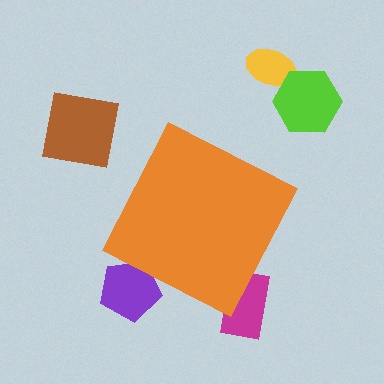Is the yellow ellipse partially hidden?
No, the yellow ellipse is fully visible.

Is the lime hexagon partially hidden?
No, the lime hexagon is fully visible.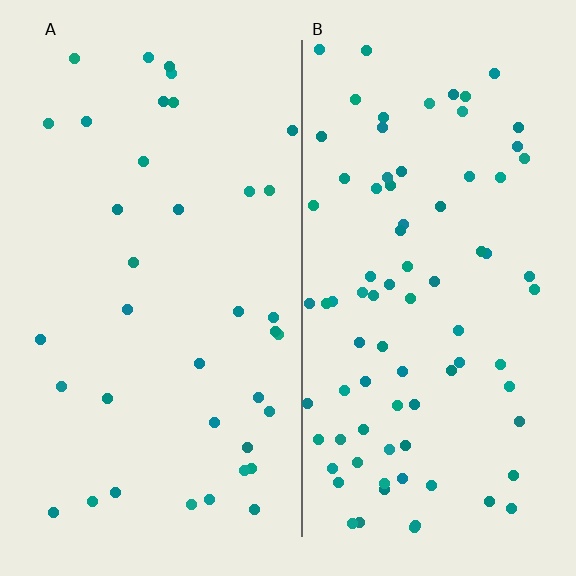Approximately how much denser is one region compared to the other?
Approximately 2.2× — region B over region A.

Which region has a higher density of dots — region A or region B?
B (the right).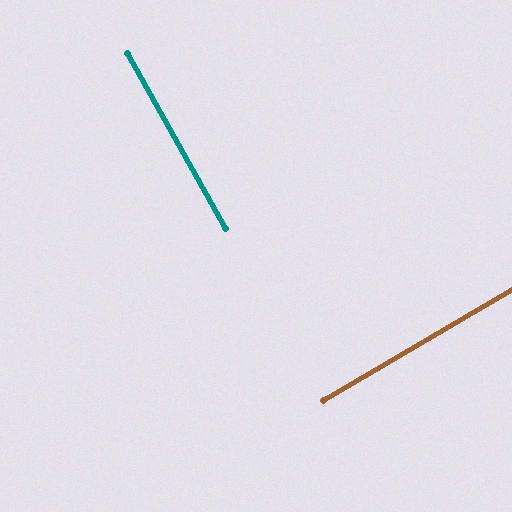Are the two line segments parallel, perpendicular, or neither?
Perpendicular — they meet at approximately 89°.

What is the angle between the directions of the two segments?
Approximately 89 degrees.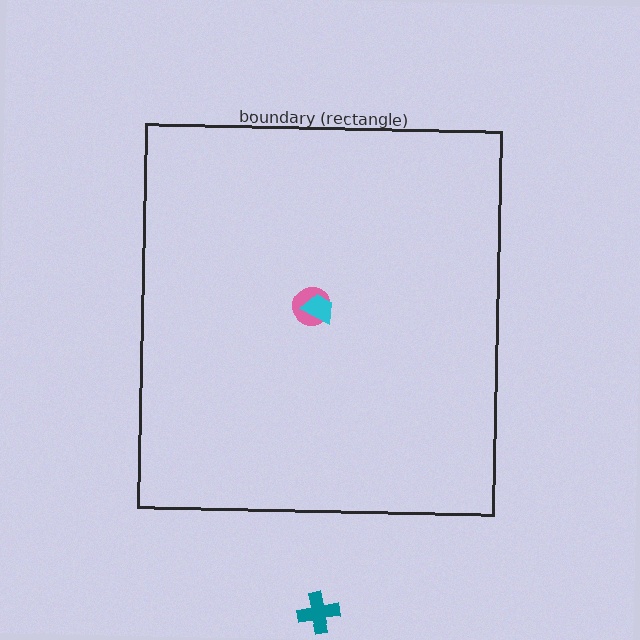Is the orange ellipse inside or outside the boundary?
Inside.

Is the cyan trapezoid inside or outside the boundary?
Inside.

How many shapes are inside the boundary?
3 inside, 1 outside.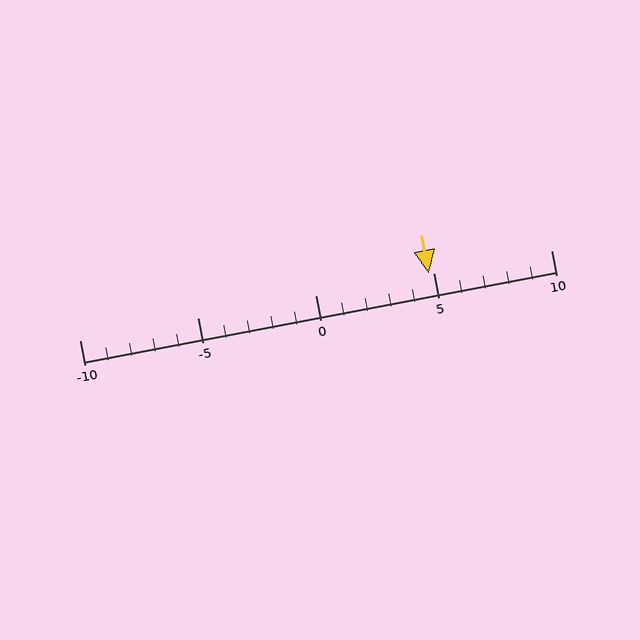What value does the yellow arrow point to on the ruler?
The yellow arrow points to approximately 5.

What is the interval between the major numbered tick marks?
The major tick marks are spaced 5 units apart.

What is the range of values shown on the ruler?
The ruler shows values from -10 to 10.